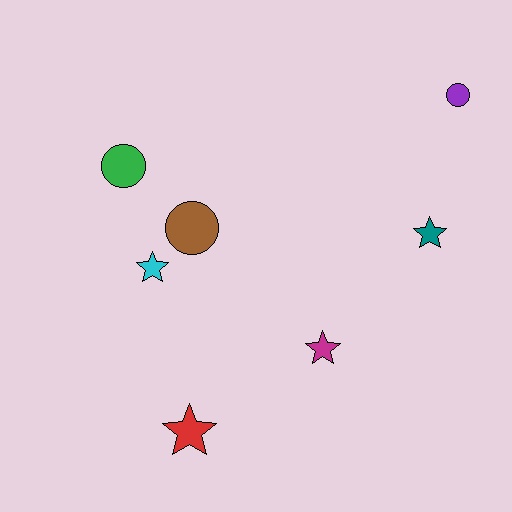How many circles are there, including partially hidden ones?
There are 3 circles.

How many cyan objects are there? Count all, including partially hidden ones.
There is 1 cyan object.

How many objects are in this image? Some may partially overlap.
There are 7 objects.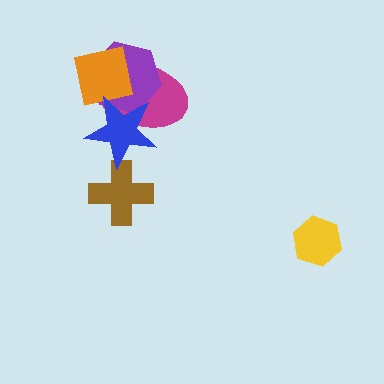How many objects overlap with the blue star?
4 objects overlap with the blue star.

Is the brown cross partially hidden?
Yes, it is partially covered by another shape.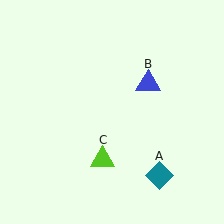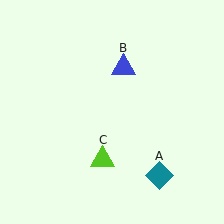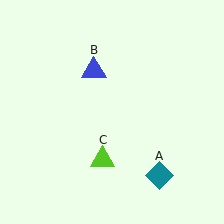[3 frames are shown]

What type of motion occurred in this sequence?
The blue triangle (object B) rotated counterclockwise around the center of the scene.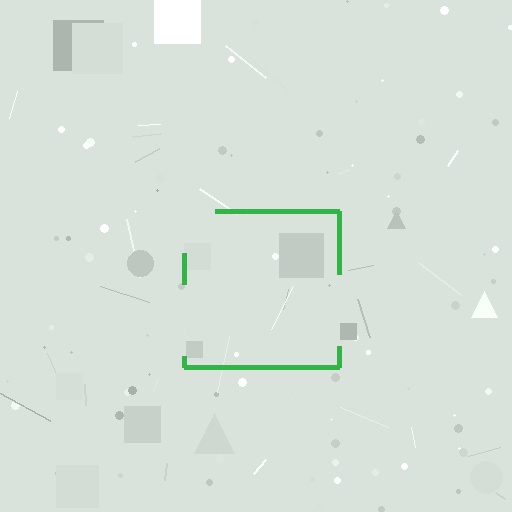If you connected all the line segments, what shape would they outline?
They would outline a square.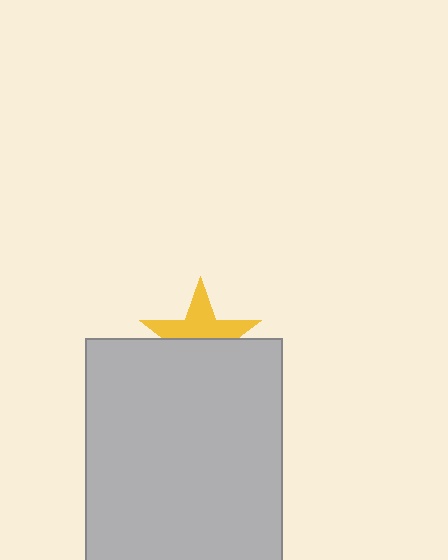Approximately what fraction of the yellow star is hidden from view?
Roughly 49% of the yellow star is hidden behind the light gray rectangle.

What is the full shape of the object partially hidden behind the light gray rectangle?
The partially hidden object is a yellow star.